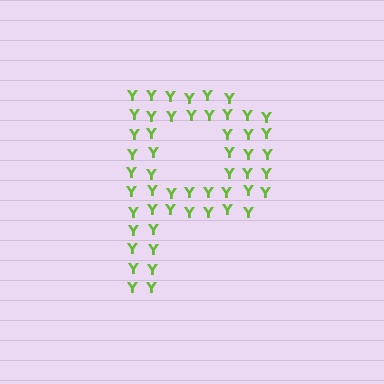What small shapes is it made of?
It is made of small letter Y's.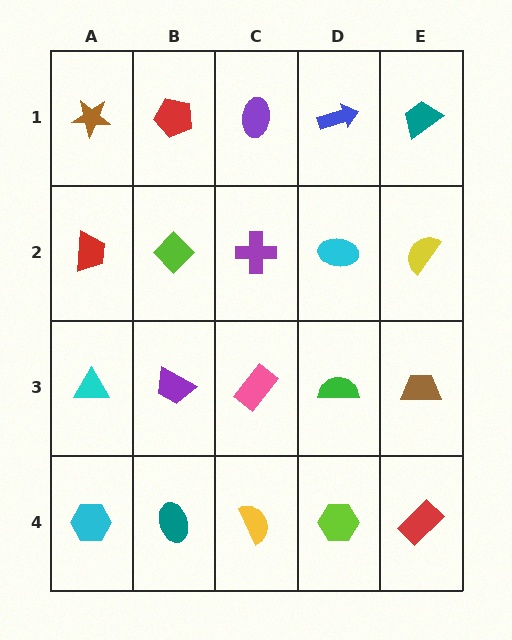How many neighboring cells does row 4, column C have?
3.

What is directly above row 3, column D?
A cyan ellipse.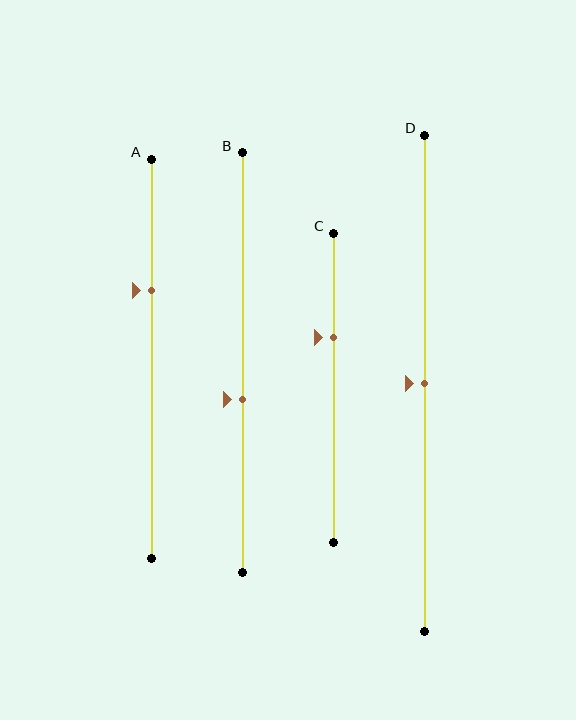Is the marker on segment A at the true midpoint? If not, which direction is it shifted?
No, the marker on segment A is shifted upward by about 17% of the segment length.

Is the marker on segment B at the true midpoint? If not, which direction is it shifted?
No, the marker on segment B is shifted downward by about 9% of the segment length.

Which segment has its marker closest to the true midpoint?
Segment D has its marker closest to the true midpoint.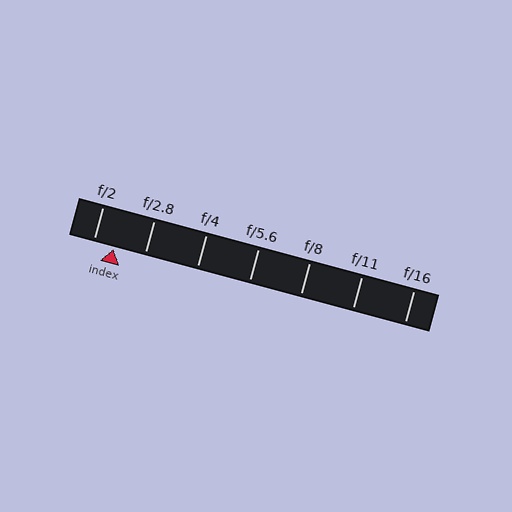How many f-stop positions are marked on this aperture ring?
There are 7 f-stop positions marked.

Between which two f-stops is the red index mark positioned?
The index mark is between f/2 and f/2.8.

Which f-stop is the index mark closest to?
The index mark is closest to f/2.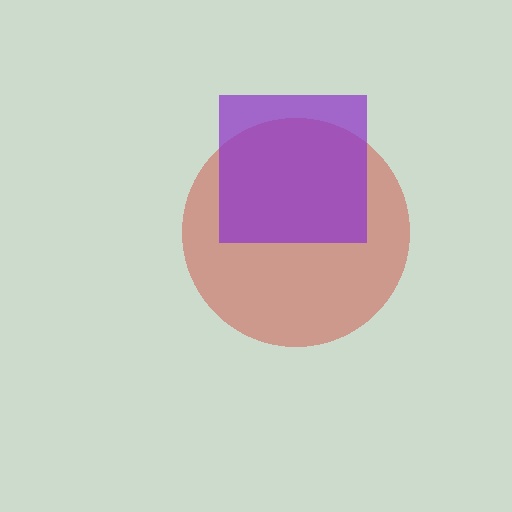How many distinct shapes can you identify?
There are 2 distinct shapes: a red circle, a purple square.